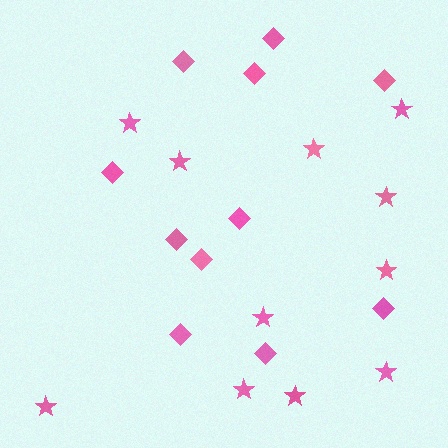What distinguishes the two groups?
There are 2 groups: one group of diamonds (11) and one group of stars (11).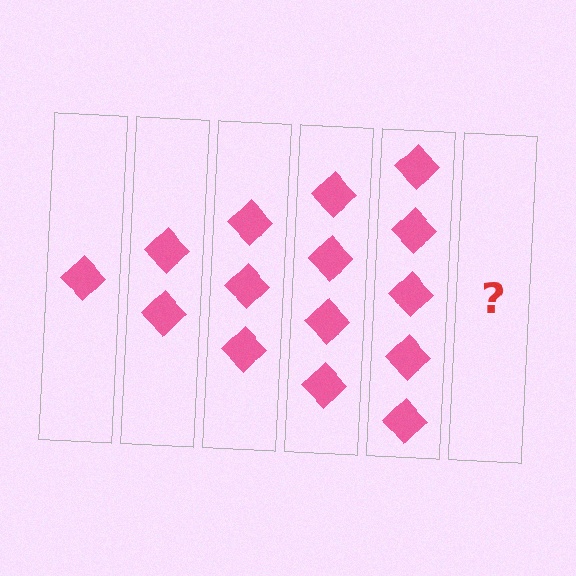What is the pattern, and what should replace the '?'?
The pattern is that each step adds one more diamond. The '?' should be 6 diamonds.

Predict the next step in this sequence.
The next step is 6 diamonds.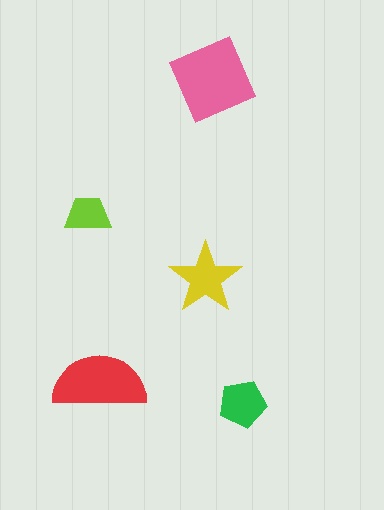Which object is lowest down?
The green pentagon is bottommost.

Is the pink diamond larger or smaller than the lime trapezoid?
Larger.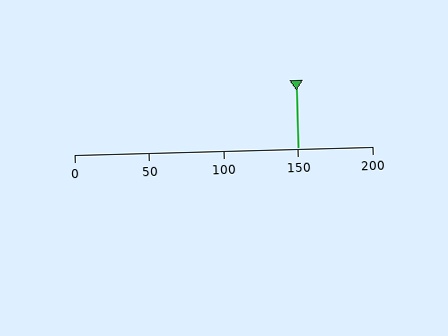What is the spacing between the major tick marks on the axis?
The major ticks are spaced 50 apart.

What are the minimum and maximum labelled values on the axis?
The axis runs from 0 to 200.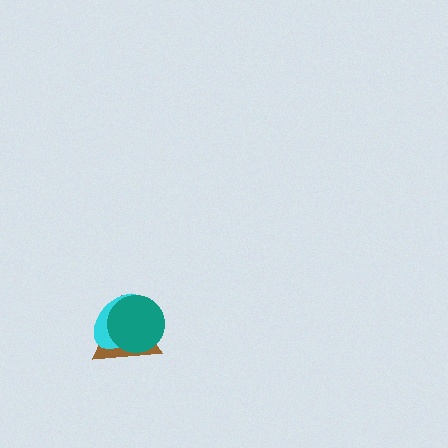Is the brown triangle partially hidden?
Yes, it is partially covered by another shape.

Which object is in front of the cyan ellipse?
The teal circle is in front of the cyan ellipse.